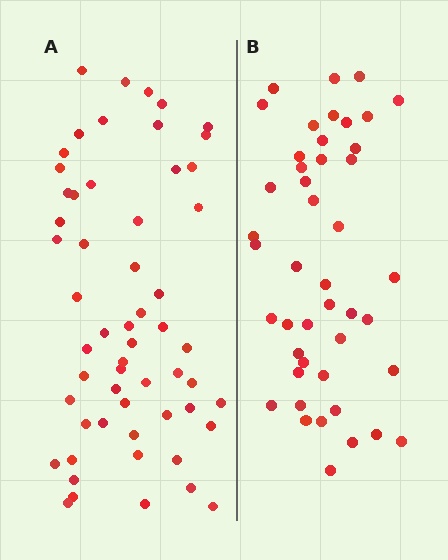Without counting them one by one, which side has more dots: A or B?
Region A (the left region) has more dots.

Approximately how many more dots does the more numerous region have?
Region A has roughly 12 or so more dots than region B.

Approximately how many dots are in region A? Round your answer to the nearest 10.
About 60 dots. (The exact count is 57, which rounds to 60.)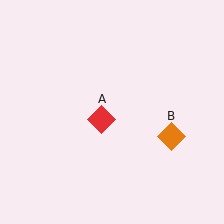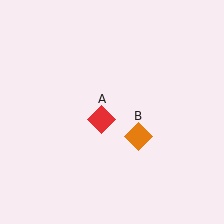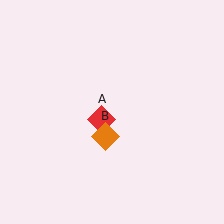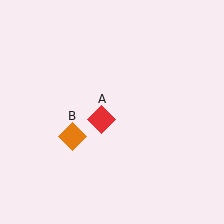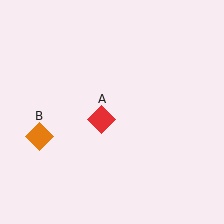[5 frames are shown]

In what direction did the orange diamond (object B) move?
The orange diamond (object B) moved left.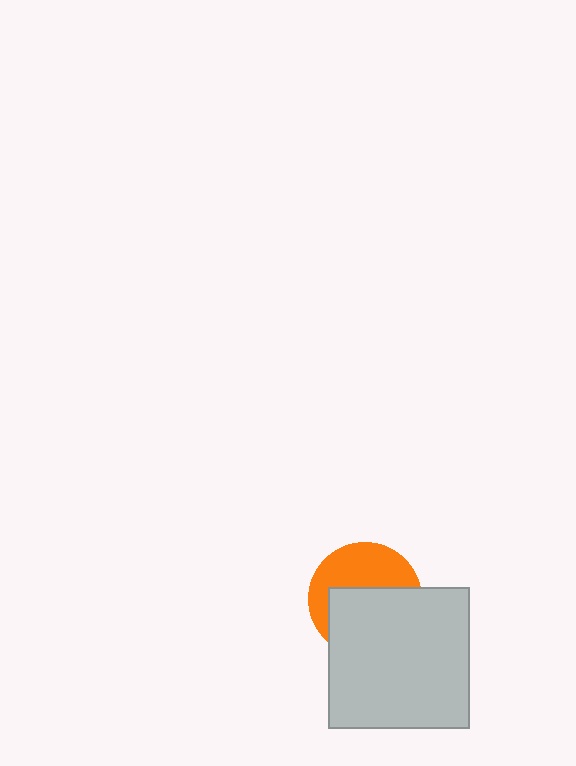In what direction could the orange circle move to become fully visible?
The orange circle could move up. That would shift it out from behind the light gray square entirely.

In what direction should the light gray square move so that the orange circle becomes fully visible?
The light gray square should move down. That is the shortest direction to clear the overlap and leave the orange circle fully visible.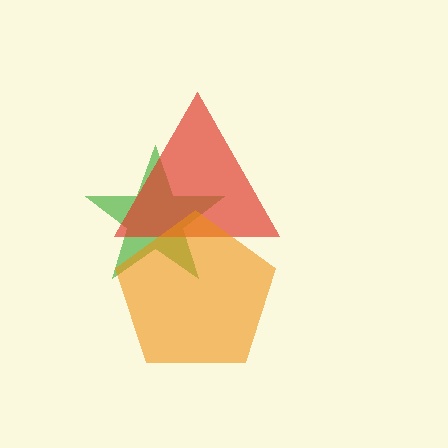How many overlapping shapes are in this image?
There are 3 overlapping shapes in the image.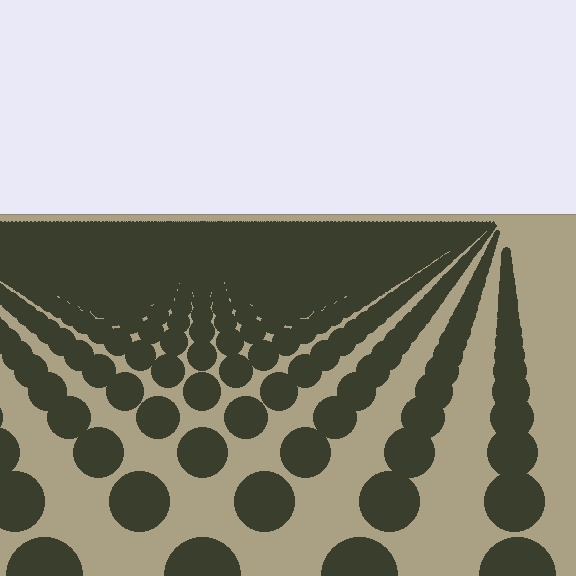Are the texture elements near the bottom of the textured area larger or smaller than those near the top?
Larger. Near the bottom, elements are closer to the viewer and appear at a bigger on-screen size.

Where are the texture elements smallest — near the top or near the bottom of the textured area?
Near the top.